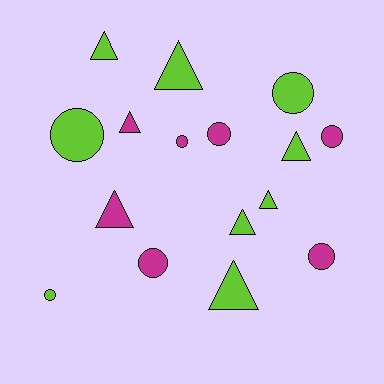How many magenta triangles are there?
There are 2 magenta triangles.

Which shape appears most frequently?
Circle, with 8 objects.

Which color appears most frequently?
Lime, with 9 objects.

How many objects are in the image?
There are 16 objects.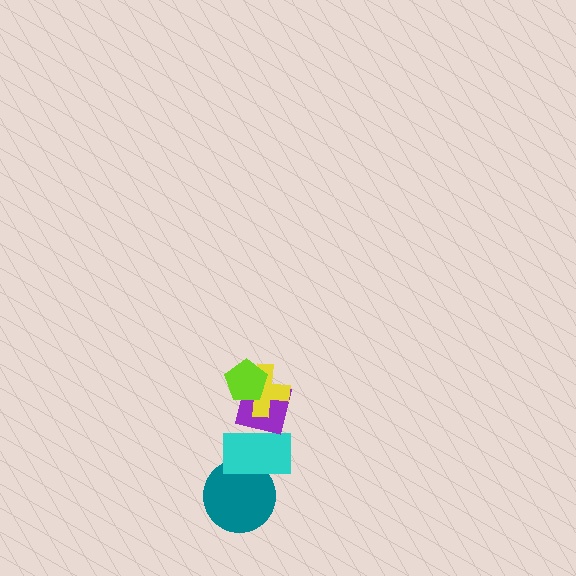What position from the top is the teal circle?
The teal circle is 5th from the top.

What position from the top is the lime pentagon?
The lime pentagon is 1st from the top.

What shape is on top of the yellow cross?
The lime pentagon is on top of the yellow cross.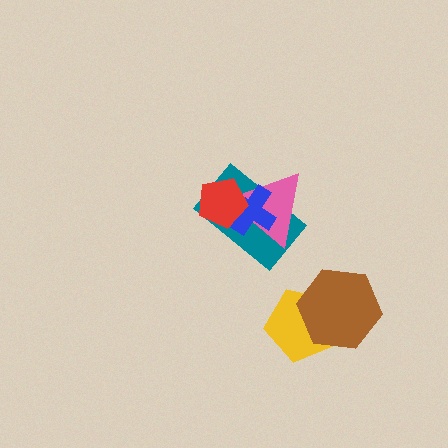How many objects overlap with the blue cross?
3 objects overlap with the blue cross.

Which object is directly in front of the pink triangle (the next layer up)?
The blue cross is directly in front of the pink triangle.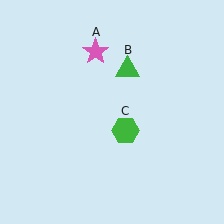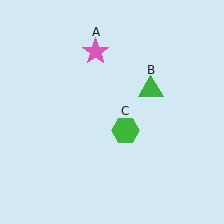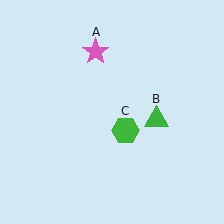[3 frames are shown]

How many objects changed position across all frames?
1 object changed position: green triangle (object B).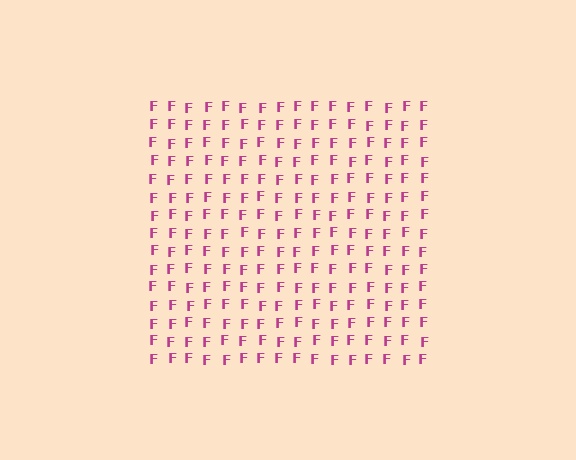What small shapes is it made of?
It is made of small letter F's.